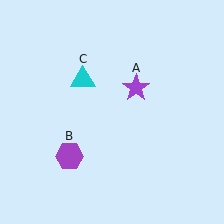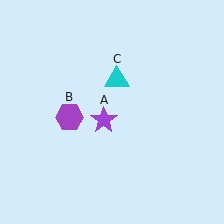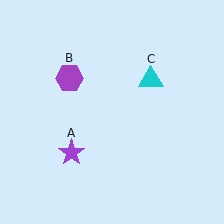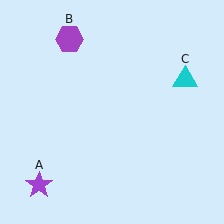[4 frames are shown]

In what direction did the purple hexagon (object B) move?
The purple hexagon (object B) moved up.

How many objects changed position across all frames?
3 objects changed position: purple star (object A), purple hexagon (object B), cyan triangle (object C).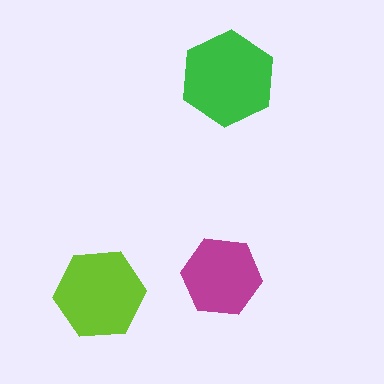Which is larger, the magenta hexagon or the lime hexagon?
The lime one.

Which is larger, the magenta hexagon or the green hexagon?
The green one.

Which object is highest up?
The green hexagon is topmost.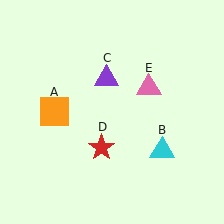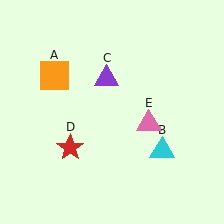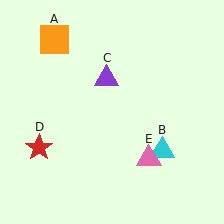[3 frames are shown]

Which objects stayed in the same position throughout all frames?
Cyan triangle (object B) and purple triangle (object C) remained stationary.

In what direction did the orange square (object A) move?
The orange square (object A) moved up.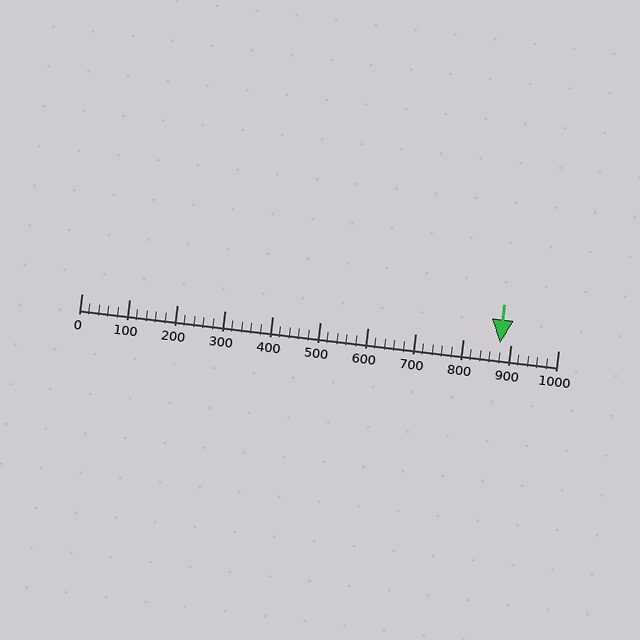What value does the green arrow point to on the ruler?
The green arrow points to approximately 878.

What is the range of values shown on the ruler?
The ruler shows values from 0 to 1000.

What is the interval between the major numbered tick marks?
The major tick marks are spaced 100 units apart.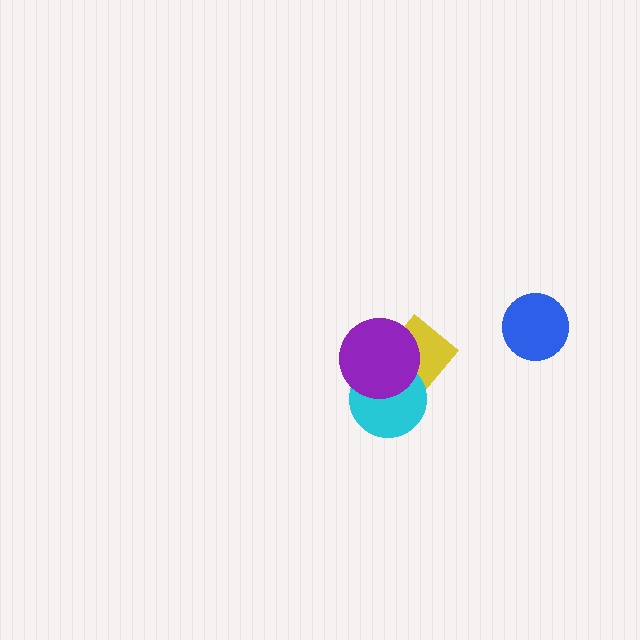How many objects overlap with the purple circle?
2 objects overlap with the purple circle.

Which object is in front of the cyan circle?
The purple circle is in front of the cyan circle.